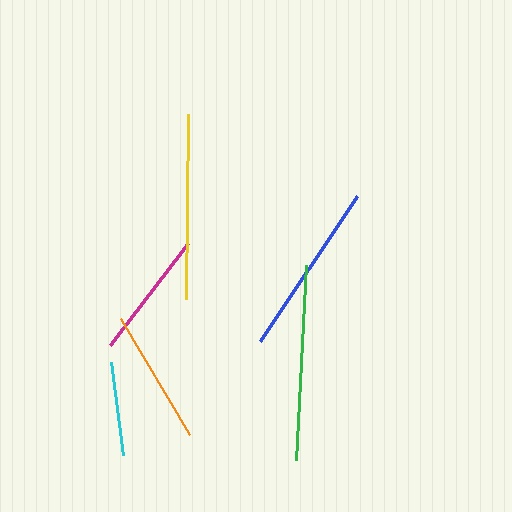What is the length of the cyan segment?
The cyan segment is approximately 94 pixels long.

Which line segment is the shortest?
The cyan line is the shortest at approximately 94 pixels.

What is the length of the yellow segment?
The yellow segment is approximately 185 pixels long.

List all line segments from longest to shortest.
From longest to shortest: green, yellow, blue, orange, magenta, cyan.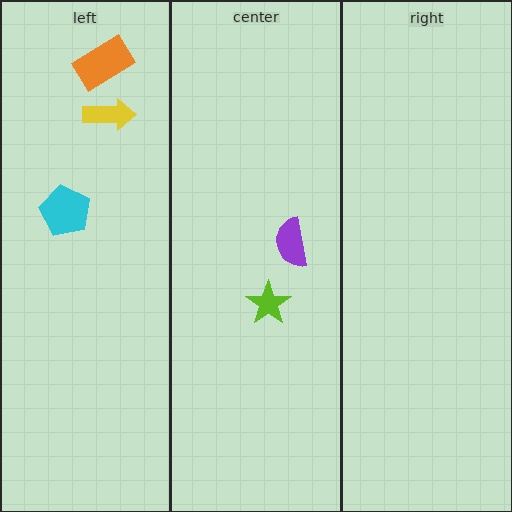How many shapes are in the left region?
3.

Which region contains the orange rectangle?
The left region.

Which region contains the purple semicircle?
The center region.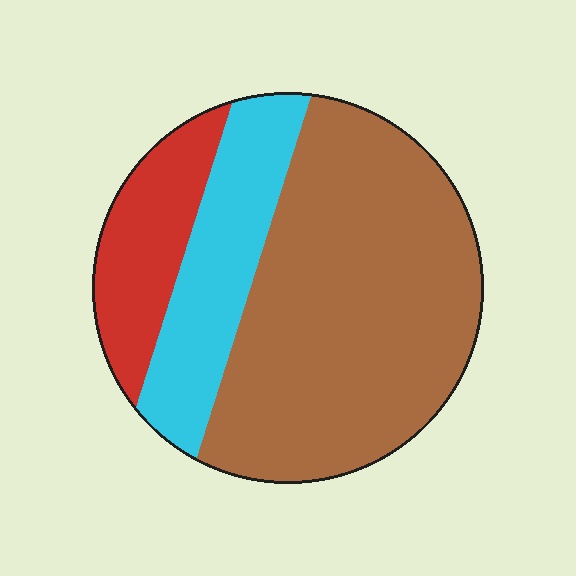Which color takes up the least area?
Red, at roughly 15%.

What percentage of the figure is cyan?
Cyan takes up less than a quarter of the figure.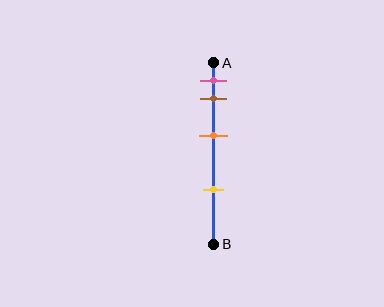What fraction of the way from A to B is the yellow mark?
The yellow mark is approximately 70% (0.7) of the way from A to B.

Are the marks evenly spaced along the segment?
No, the marks are not evenly spaced.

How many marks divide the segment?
There are 4 marks dividing the segment.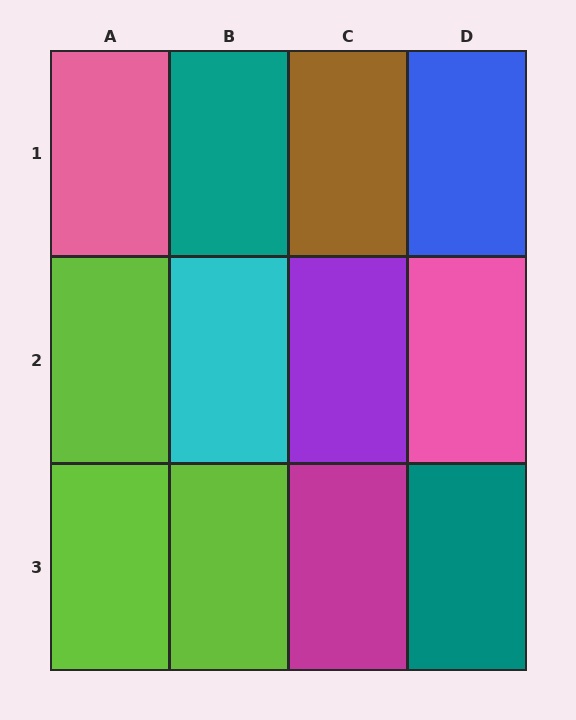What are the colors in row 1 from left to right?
Pink, teal, brown, blue.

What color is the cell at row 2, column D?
Pink.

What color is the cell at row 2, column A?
Lime.